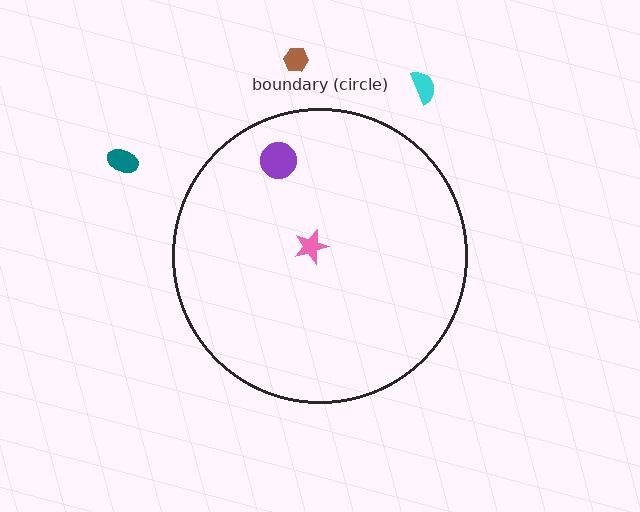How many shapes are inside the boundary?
2 inside, 3 outside.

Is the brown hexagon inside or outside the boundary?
Outside.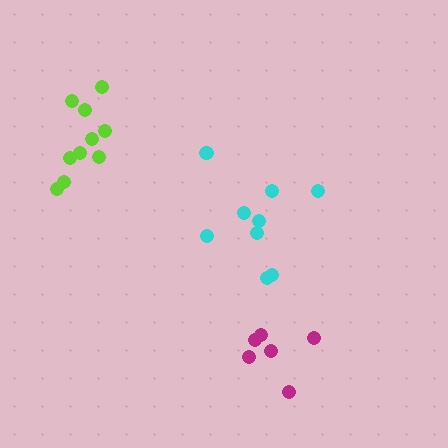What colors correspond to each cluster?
The clusters are colored: cyan, magenta, lime.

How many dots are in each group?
Group 1: 9 dots, Group 2: 6 dots, Group 3: 10 dots (25 total).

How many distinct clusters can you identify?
There are 3 distinct clusters.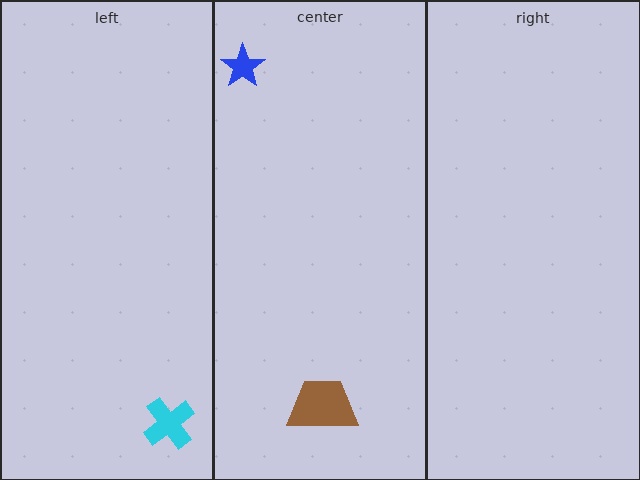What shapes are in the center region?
The blue star, the brown trapezoid.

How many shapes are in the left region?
1.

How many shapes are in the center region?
2.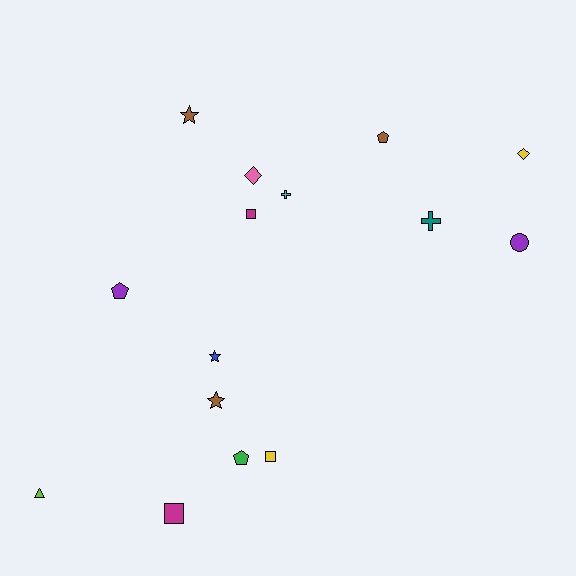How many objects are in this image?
There are 15 objects.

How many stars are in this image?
There are 3 stars.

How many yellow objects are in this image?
There are 2 yellow objects.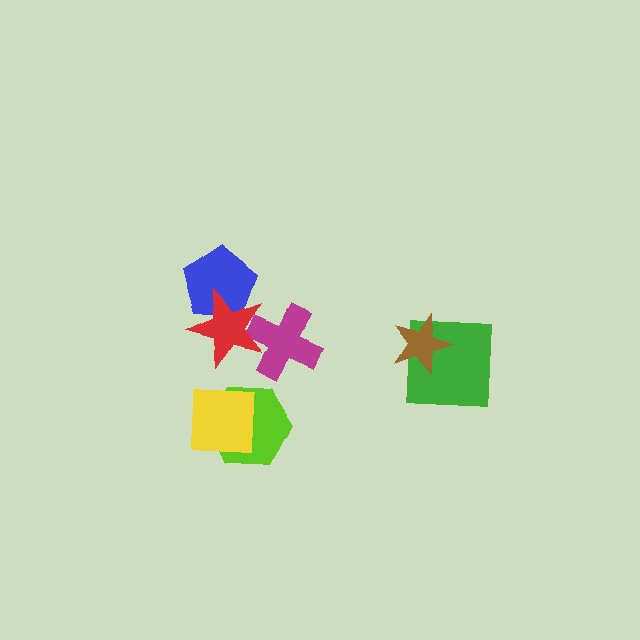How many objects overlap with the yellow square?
1 object overlaps with the yellow square.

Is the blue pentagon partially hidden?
Yes, it is partially covered by another shape.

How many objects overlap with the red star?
2 objects overlap with the red star.